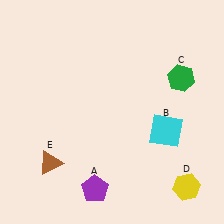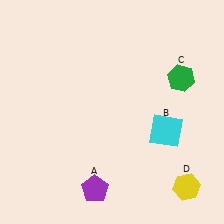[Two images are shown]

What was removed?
The brown triangle (E) was removed in Image 2.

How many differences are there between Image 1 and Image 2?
There is 1 difference between the two images.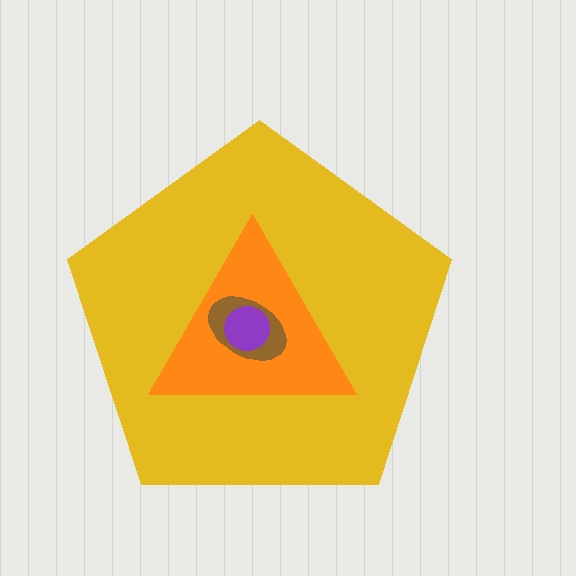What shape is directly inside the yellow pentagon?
The orange triangle.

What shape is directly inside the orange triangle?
The brown ellipse.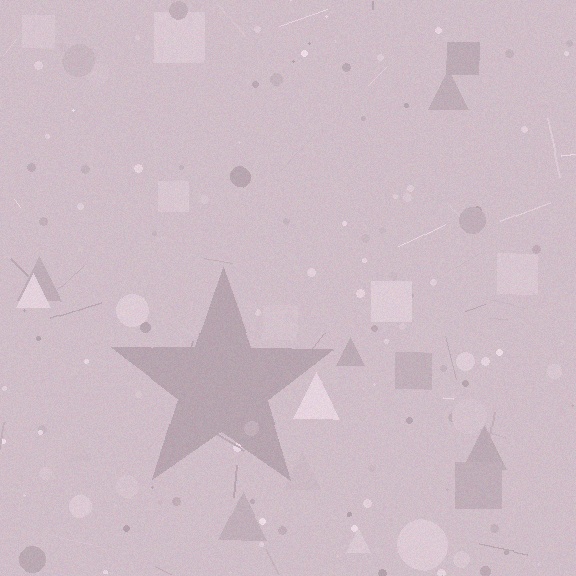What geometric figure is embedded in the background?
A star is embedded in the background.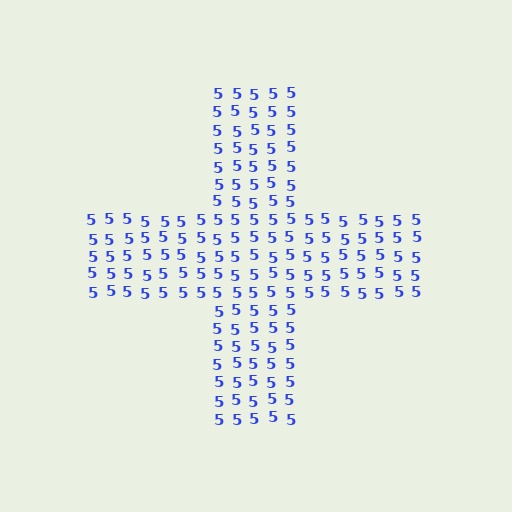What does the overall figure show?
The overall figure shows a cross.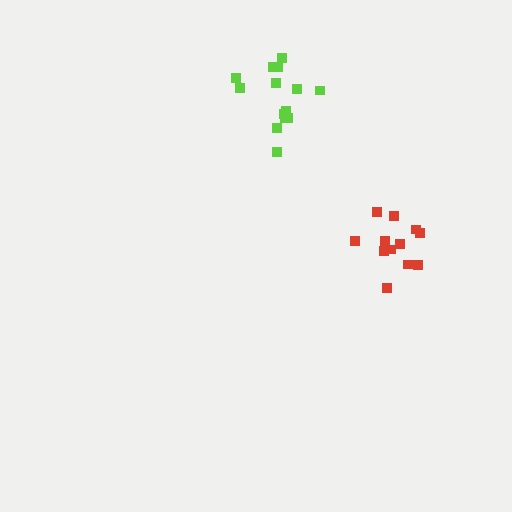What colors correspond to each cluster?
The clusters are colored: red, lime.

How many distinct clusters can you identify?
There are 2 distinct clusters.